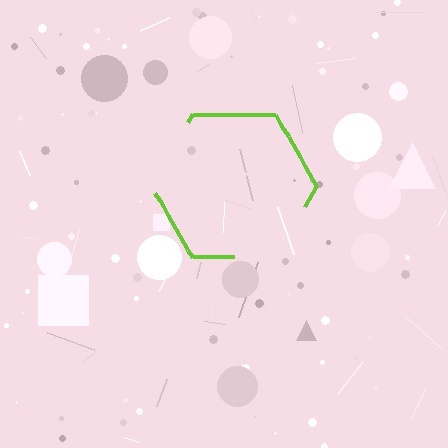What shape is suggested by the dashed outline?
The dashed outline suggests a hexagon.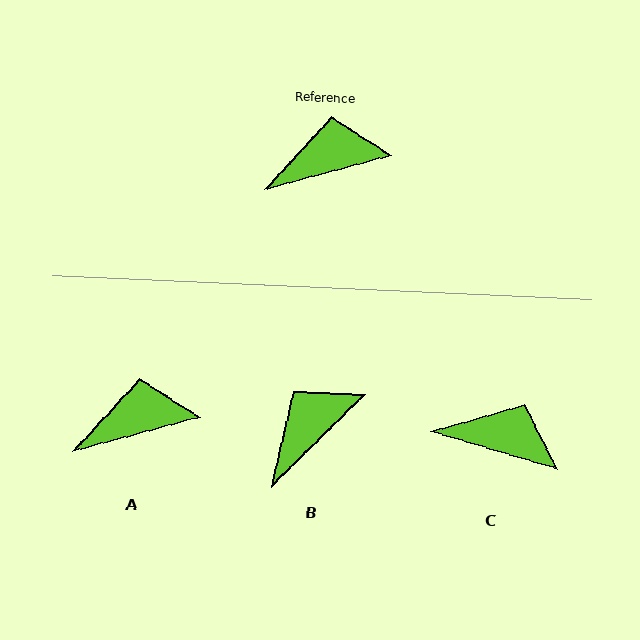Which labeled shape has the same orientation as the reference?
A.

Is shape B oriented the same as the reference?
No, it is off by about 30 degrees.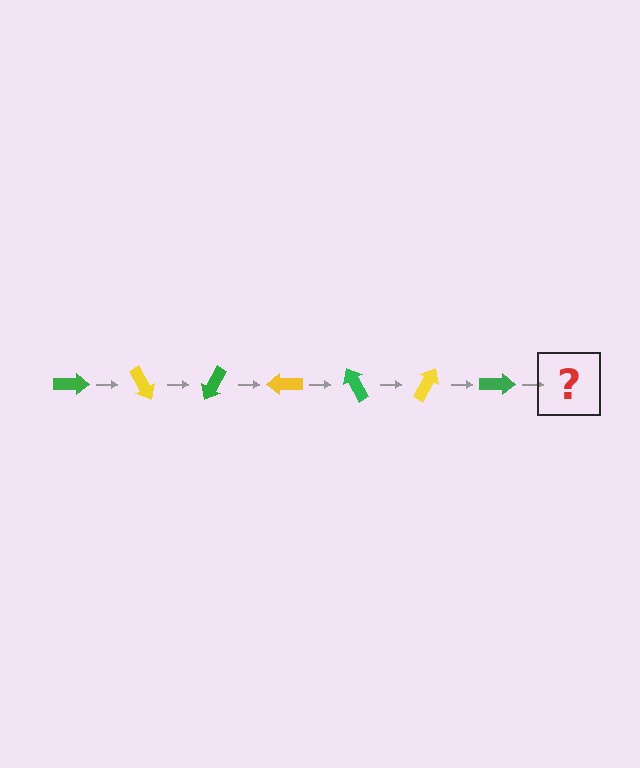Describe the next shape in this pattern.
It should be a yellow arrow, rotated 420 degrees from the start.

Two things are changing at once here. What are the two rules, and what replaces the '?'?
The two rules are that it rotates 60 degrees each step and the color cycles through green and yellow. The '?' should be a yellow arrow, rotated 420 degrees from the start.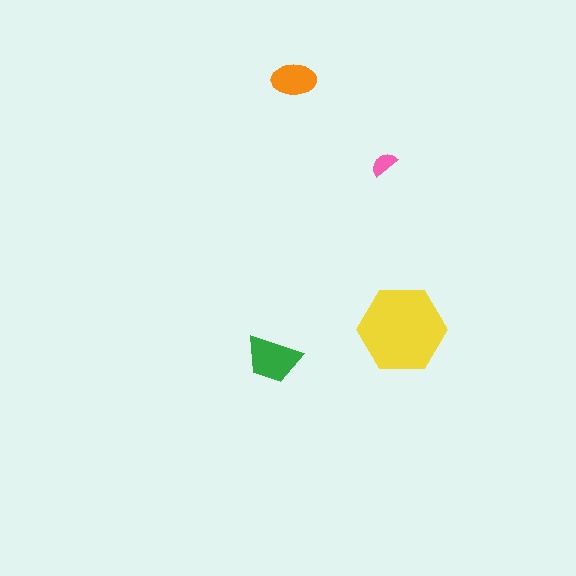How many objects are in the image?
There are 4 objects in the image.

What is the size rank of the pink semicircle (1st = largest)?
4th.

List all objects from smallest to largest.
The pink semicircle, the orange ellipse, the green trapezoid, the yellow hexagon.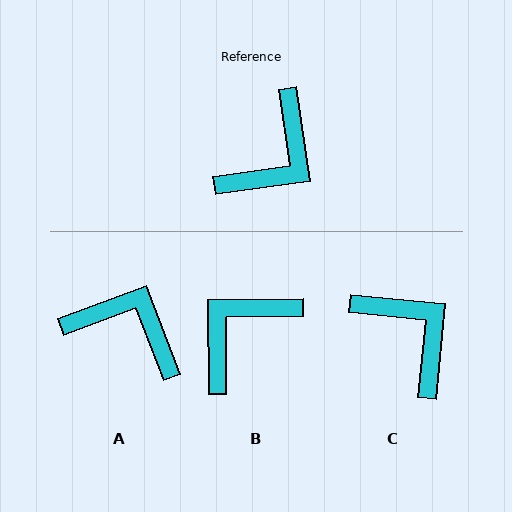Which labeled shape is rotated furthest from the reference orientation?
B, about 172 degrees away.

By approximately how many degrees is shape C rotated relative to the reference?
Approximately 76 degrees counter-clockwise.